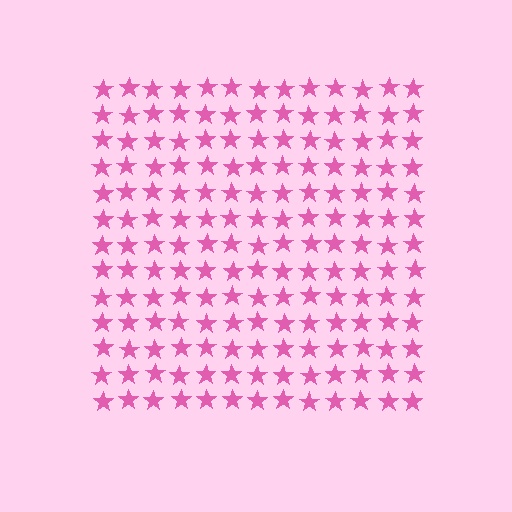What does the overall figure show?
The overall figure shows a square.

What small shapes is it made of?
It is made of small stars.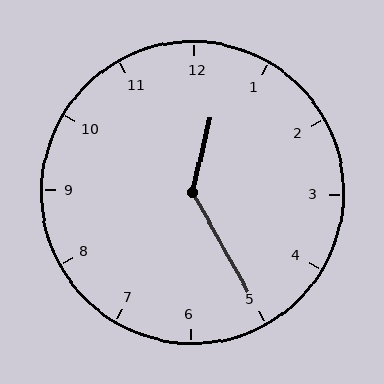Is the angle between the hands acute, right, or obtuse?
It is obtuse.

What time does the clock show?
12:25.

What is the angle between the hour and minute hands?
Approximately 138 degrees.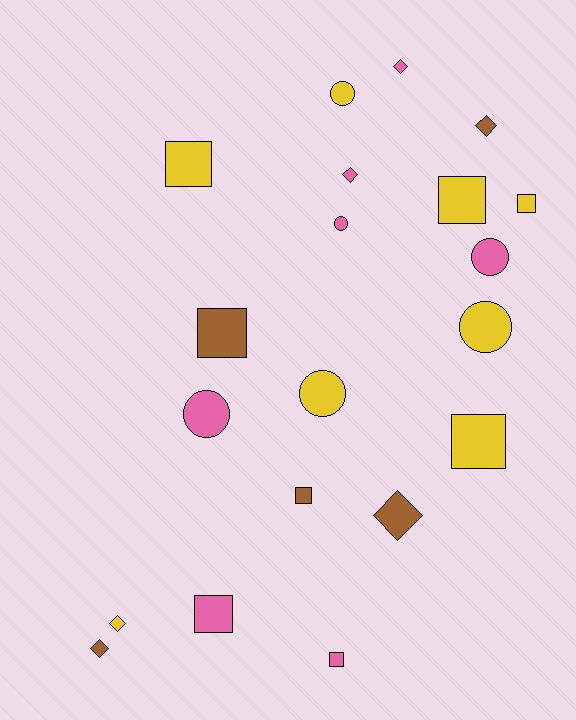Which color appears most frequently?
Yellow, with 8 objects.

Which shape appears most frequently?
Square, with 8 objects.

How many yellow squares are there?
There are 4 yellow squares.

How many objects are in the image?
There are 20 objects.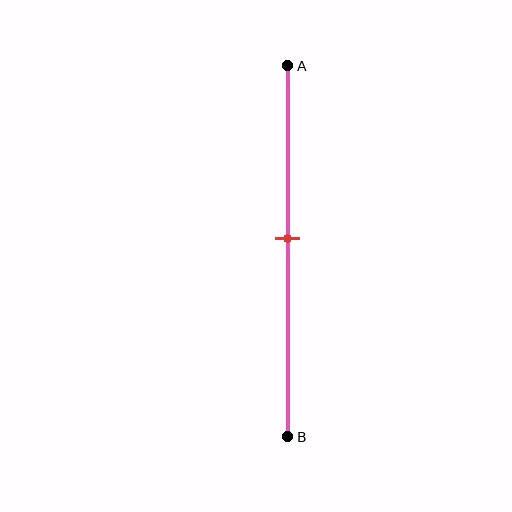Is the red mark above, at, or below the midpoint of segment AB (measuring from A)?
The red mark is above the midpoint of segment AB.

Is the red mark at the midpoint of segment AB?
No, the mark is at about 45% from A, not at the 50% midpoint.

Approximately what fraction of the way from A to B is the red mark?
The red mark is approximately 45% of the way from A to B.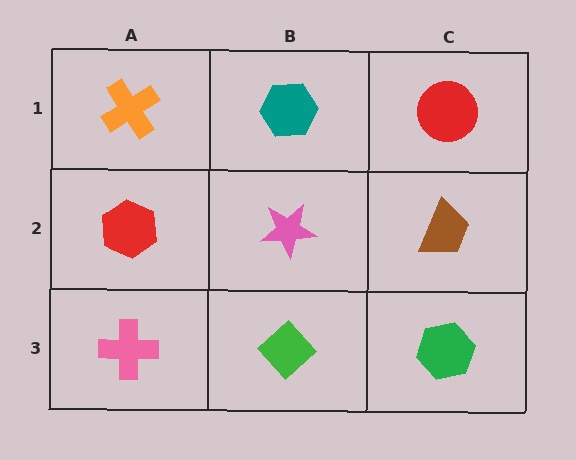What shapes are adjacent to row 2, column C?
A red circle (row 1, column C), a green hexagon (row 3, column C), a pink star (row 2, column B).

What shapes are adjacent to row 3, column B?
A pink star (row 2, column B), a pink cross (row 3, column A), a green hexagon (row 3, column C).